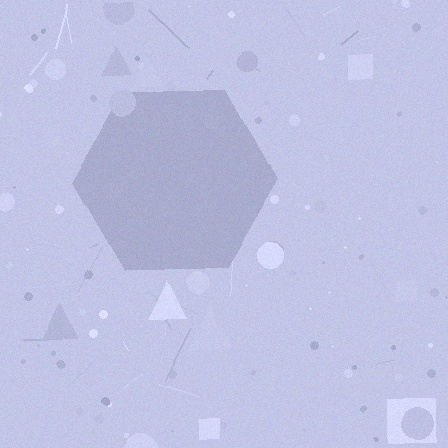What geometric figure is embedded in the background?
A hexagon is embedded in the background.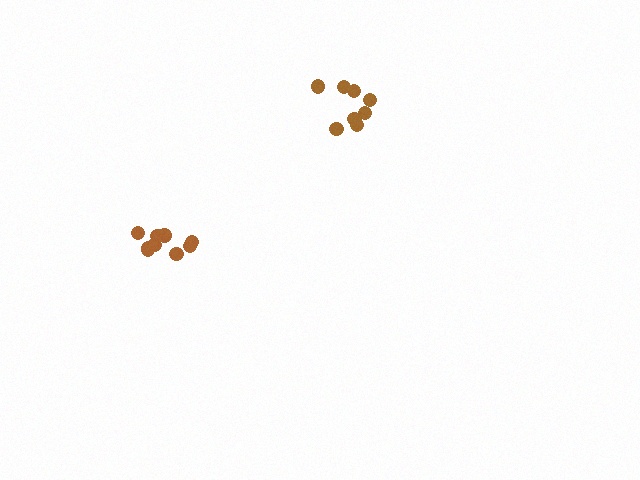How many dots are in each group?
Group 1: 8 dots, Group 2: 9 dots (17 total).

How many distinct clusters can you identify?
There are 2 distinct clusters.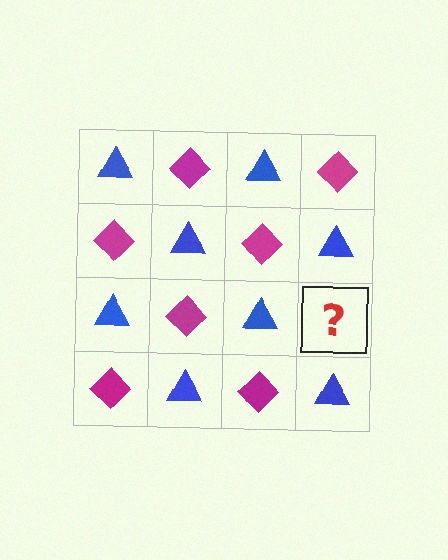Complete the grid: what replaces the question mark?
The question mark should be replaced with a magenta diamond.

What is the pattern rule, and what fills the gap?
The rule is that it alternates blue triangle and magenta diamond in a checkerboard pattern. The gap should be filled with a magenta diamond.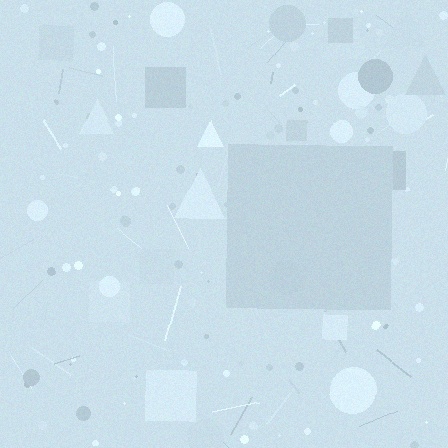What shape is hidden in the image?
A square is hidden in the image.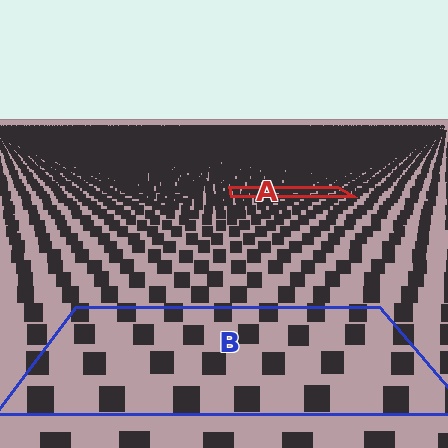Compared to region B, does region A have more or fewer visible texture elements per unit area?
Region A has more texture elements per unit area — they are packed more densely because it is farther away.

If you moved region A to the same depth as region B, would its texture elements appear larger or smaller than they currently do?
They would appear larger. At a closer depth, the same texture elements are projected at a bigger on-screen size.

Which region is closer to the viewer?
Region B is closer. The texture elements there are larger and more spread out.